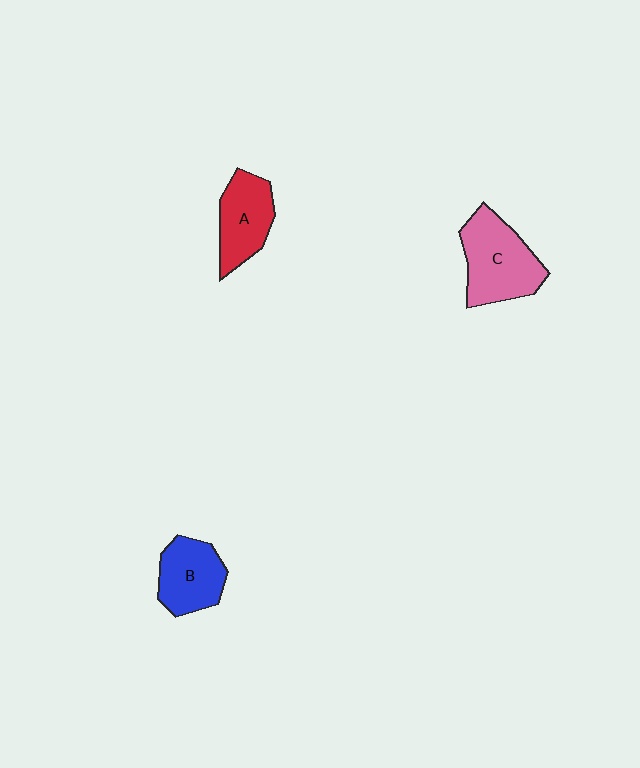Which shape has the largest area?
Shape C (pink).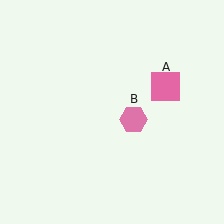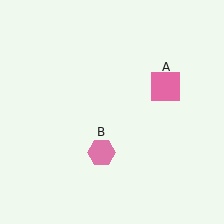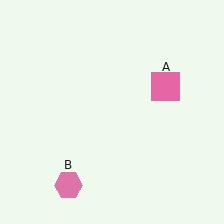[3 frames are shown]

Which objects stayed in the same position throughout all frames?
Pink square (object A) remained stationary.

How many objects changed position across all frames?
1 object changed position: pink hexagon (object B).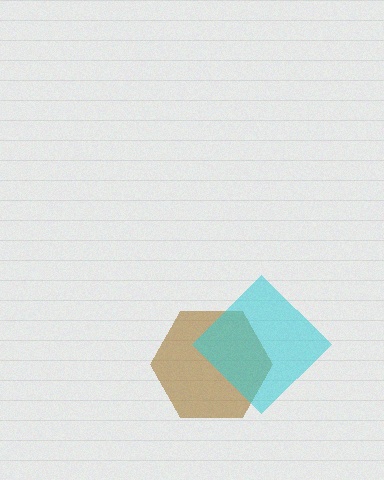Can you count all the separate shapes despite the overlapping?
Yes, there are 2 separate shapes.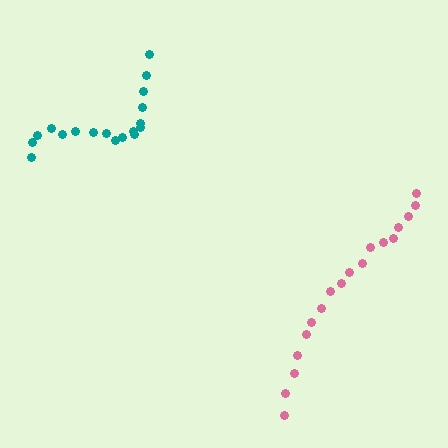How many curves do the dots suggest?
There are 2 distinct paths.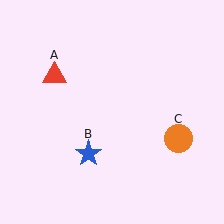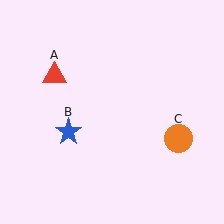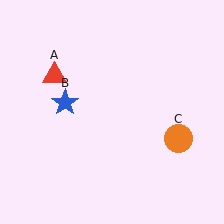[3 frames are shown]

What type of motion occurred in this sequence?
The blue star (object B) rotated clockwise around the center of the scene.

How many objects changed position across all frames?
1 object changed position: blue star (object B).